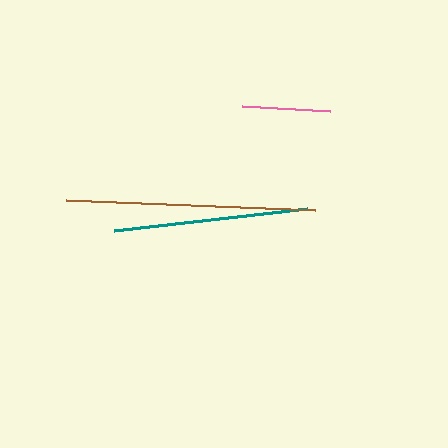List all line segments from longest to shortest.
From longest to shortest: brown, teal, pink.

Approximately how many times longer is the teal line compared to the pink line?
The teal line is approximately 2.2 times the length of the pink line.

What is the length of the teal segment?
The teal segment is approximately 195 pixels long.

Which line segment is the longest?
The brown line is the longest at approximately 250 pixels.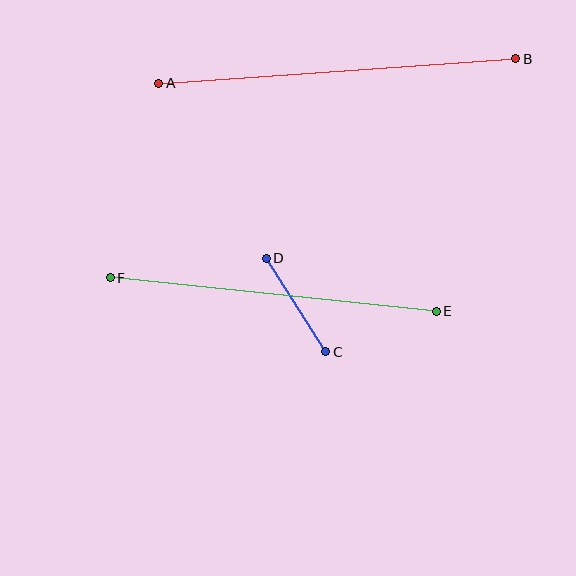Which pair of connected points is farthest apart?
Points A and B are farthest apart.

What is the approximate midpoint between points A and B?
The midpoint is at approximately (337, 71) pixels.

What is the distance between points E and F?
The distance is approximately 328 pixels.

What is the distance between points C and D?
The distance is approximately 110 pixels.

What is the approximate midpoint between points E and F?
The midpoint is at approximately (273, 295) pixels.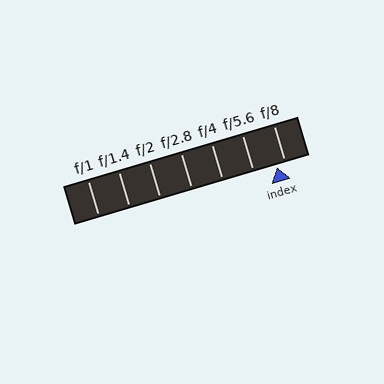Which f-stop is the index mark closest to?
The index mark is closest to f/8.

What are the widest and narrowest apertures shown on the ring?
The widest aperture shown is f/1 and the narrowest is f/8.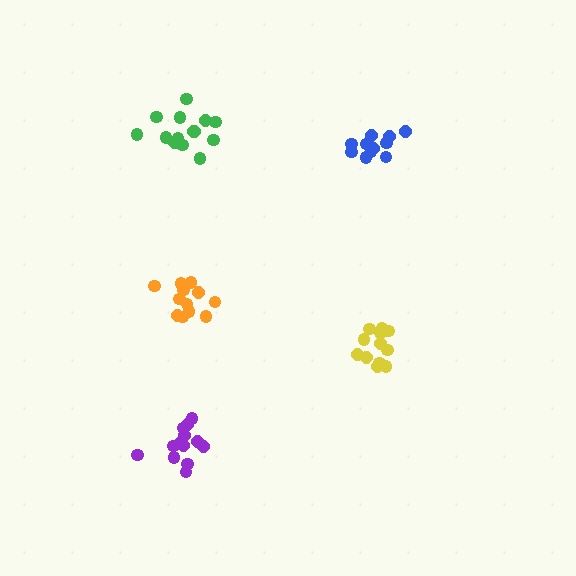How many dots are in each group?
Group 1: 12 dots, Group 2: 11 dots, Group 3: 13 dots, Group 4: 14 dots, Group 5: 12 dots (62 total).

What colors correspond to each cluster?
The clusters are colored: orange, blue, purple, green, yellow.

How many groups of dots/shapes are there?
There are 5 groups.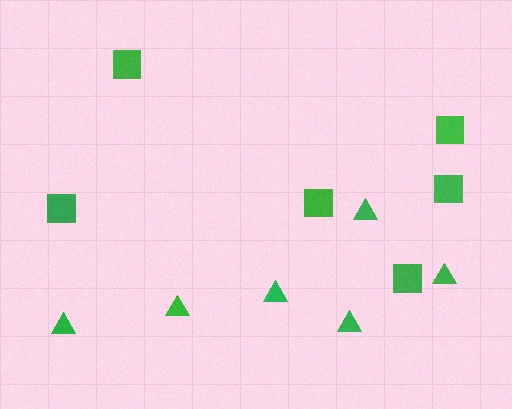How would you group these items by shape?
There are 2 groups: one group of squares (6) and one group of triangles (6).